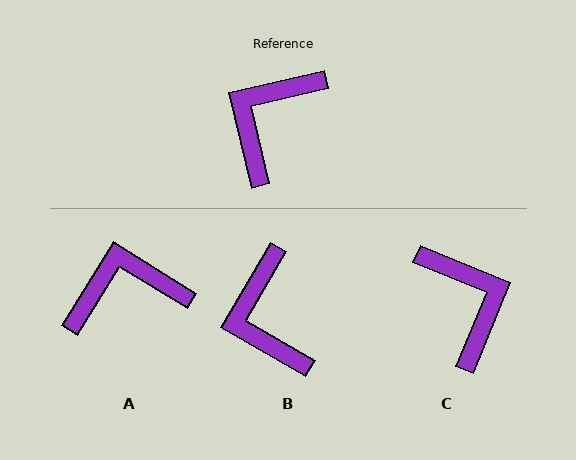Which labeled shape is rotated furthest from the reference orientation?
C, about 126 degrees away.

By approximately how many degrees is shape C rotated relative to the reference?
Approximately 126 degrees clockwise.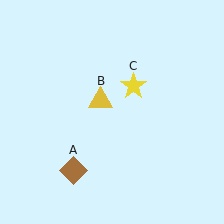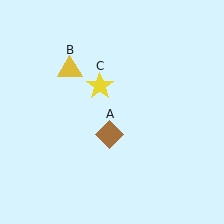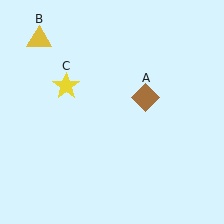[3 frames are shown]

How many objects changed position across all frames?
3 objects changed position: brown diamond (object A), yellow triangle (object B), yellow star (object C).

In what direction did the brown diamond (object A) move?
The brown diamond (object A) moved up and to the right.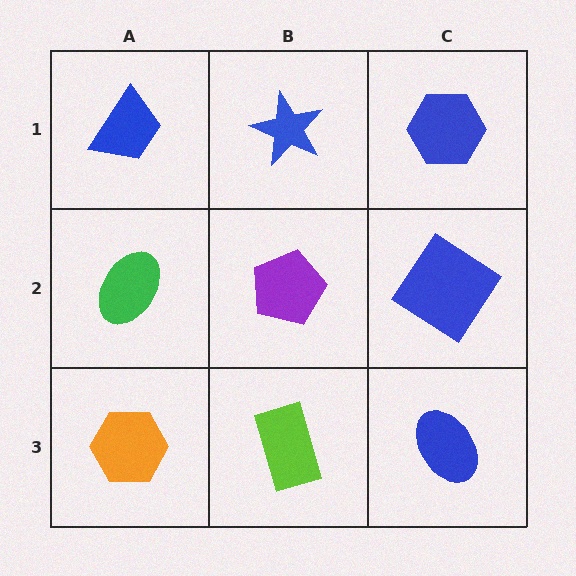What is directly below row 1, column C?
A blue diamond.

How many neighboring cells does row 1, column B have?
3.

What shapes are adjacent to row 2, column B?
A blue star (row 1, column B), a lime rectangle (row 3, column B), a green ellipse (row 2, column A), a blue diamond (row 2, column C).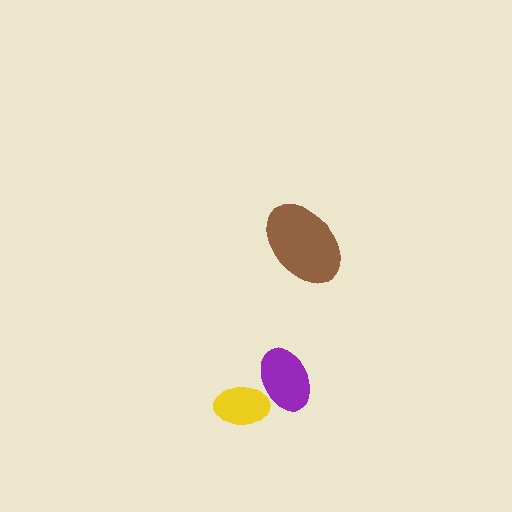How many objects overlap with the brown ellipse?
0 objects overlap with the brown ellipse.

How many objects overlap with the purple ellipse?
1 object overlaps with the purple ellipse.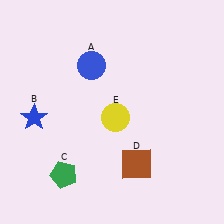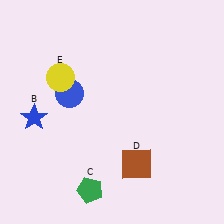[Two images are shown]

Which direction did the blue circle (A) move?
The blue circle (A) moved down.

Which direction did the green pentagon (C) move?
The green pentagon (C) moved right.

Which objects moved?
The objects that moved are: the blue circle (A), the green pentagon (C), the yellow circle (E).